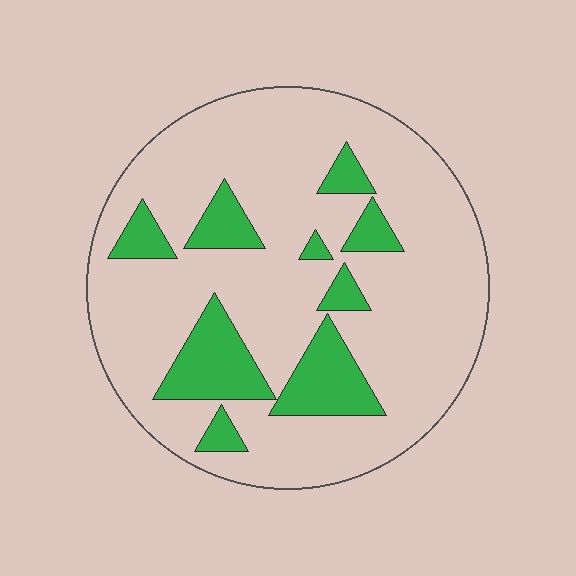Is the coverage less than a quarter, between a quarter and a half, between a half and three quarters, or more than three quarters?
Less than a quarter.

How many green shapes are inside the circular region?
9.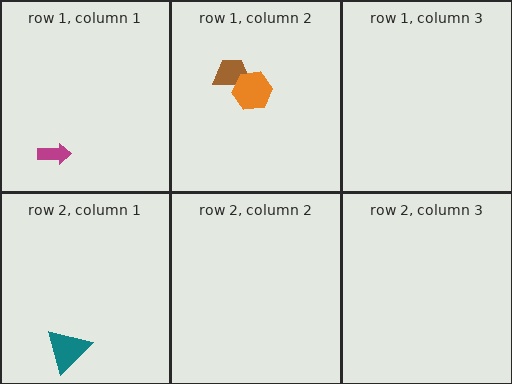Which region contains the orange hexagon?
The row 1, column 2 region.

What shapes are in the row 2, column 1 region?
The teal triangle.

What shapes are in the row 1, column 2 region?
The brown trapezoid, the orange hexagon.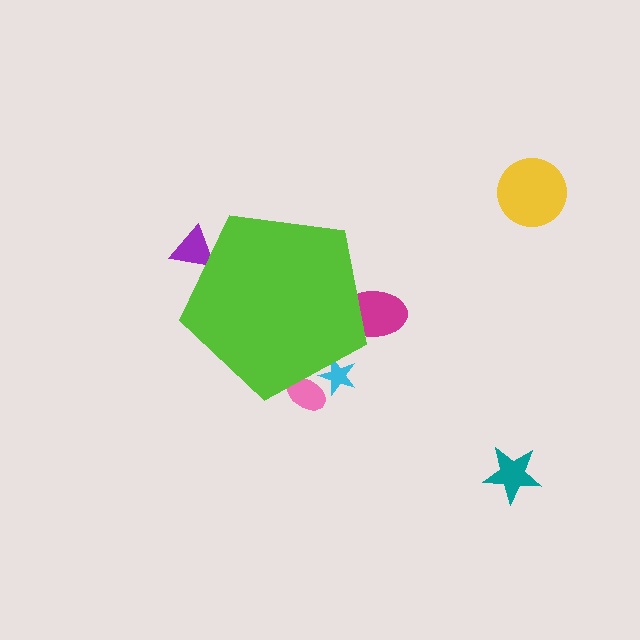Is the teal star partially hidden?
No, the teal star is fully visible.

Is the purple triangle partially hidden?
Yes, the purple triangle is partially hidden behind the lime pentagon.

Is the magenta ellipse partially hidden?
Yes, the magenta ellipse is partially hidden behind the lime pentagon.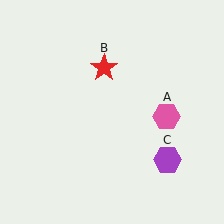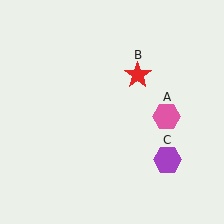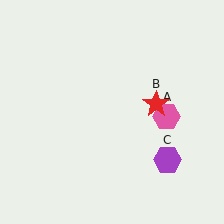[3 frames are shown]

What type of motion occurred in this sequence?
The red star (object B) rotated clockwise around the center of the scene.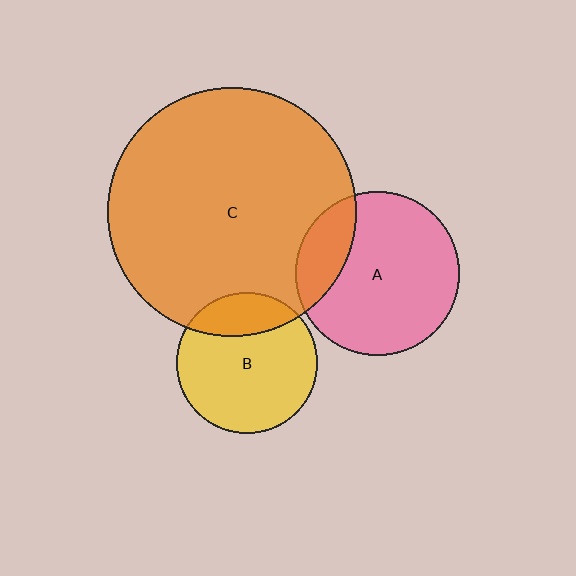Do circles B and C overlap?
Yes.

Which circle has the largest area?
Circle C (orange).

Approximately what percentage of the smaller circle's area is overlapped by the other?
Approximately 20%.